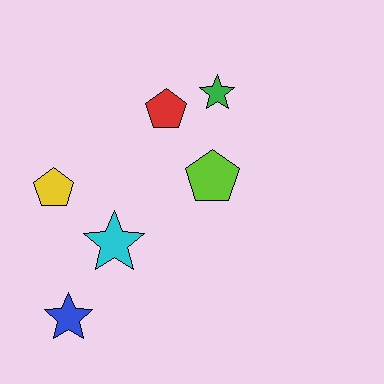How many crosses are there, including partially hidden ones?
There are no crosses.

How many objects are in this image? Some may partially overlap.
There are 6 objects.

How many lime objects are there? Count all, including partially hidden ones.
There is 1 lime object.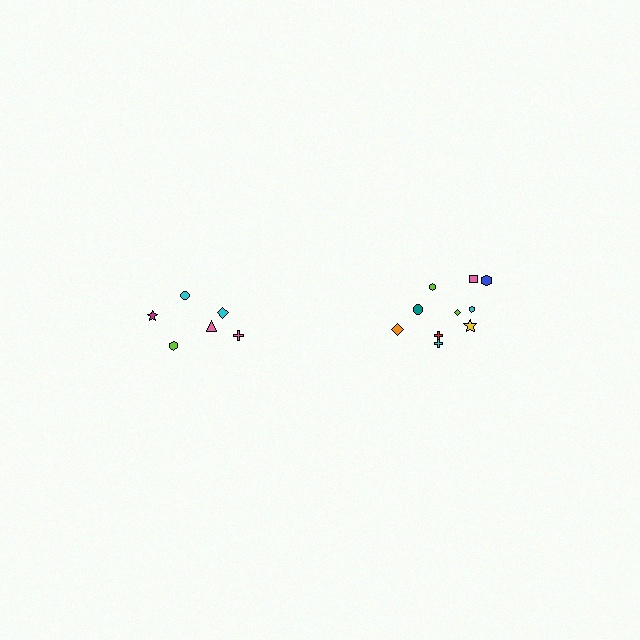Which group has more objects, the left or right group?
The right group.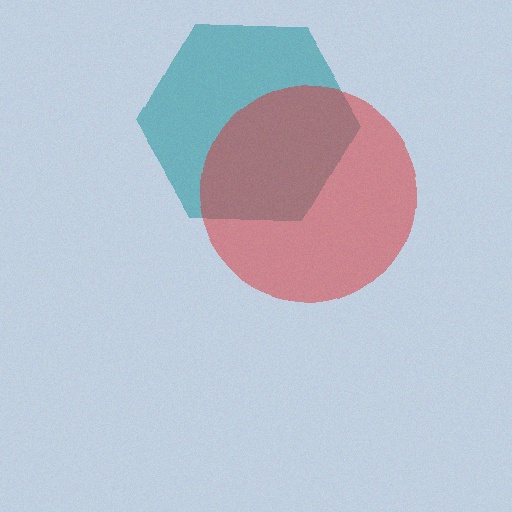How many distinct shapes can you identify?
There are 2 distinct shapes: a teal hexagon, a red circle.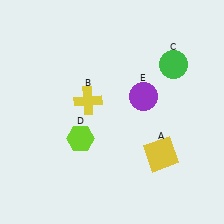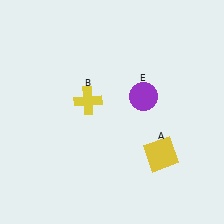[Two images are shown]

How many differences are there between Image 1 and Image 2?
There are 2 differences between the two images.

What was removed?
The green circle (C), the lime hexagon (D) were removed in Image 2.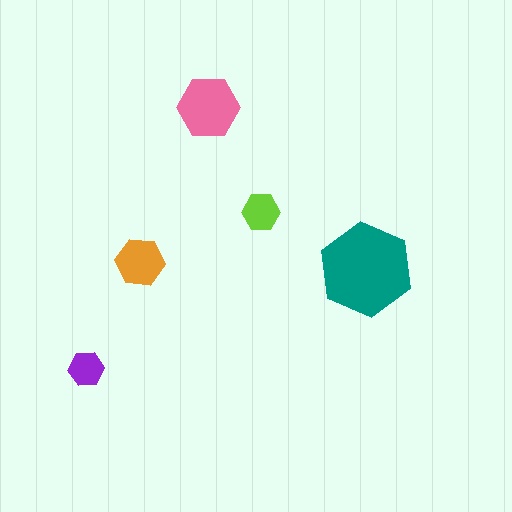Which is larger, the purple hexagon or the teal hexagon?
The teal one.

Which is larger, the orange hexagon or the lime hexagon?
The orange one.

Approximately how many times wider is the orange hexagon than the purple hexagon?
About 1.5 times wider.